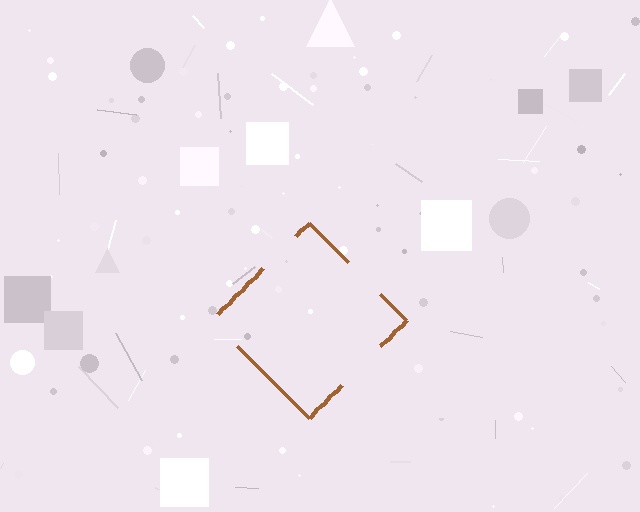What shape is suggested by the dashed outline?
The dashed outline suggests a diamond.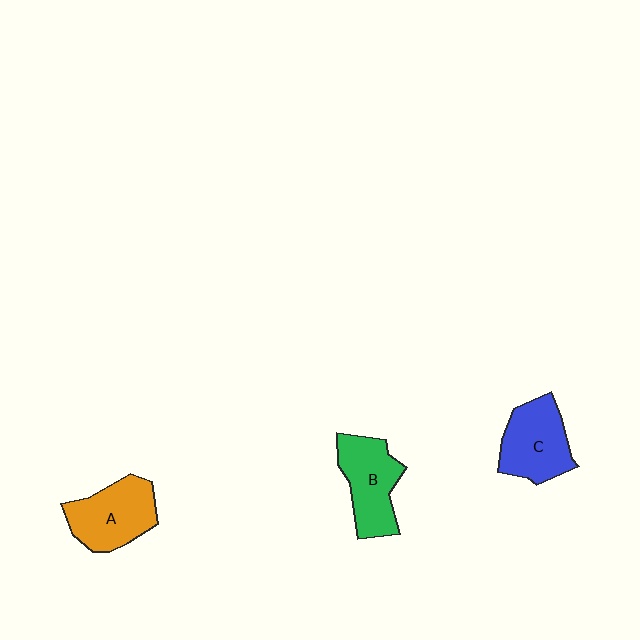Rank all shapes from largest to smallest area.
From largest to smallest: A (orange), C (blue), B (green).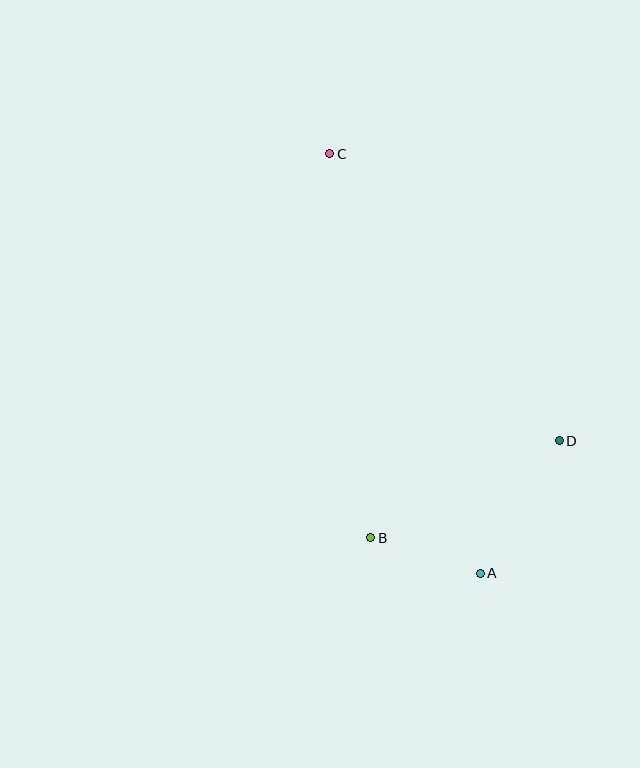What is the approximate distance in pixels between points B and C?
The distance between B and C is approximately 386 pixels.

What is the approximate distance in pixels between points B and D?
The distance between B and D is approximately 212 pixels.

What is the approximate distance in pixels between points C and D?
The distance between C and D is approximately 368 pixels.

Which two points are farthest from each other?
Points A and C are farthest from each other.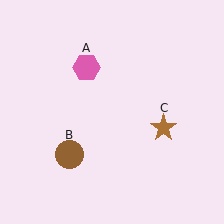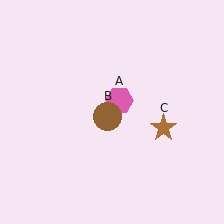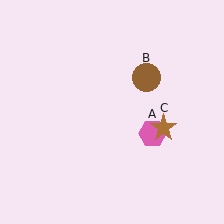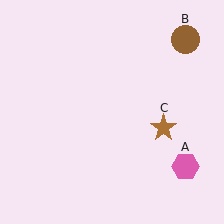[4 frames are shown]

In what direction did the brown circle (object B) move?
The brown circle (object B) moved up and to the right.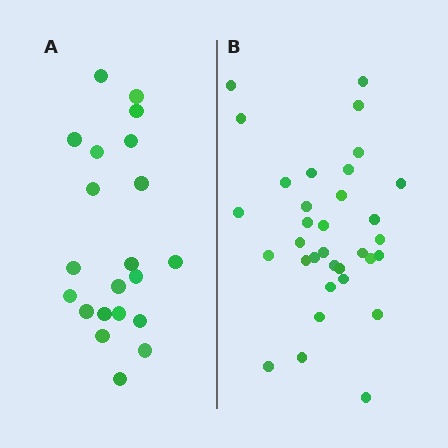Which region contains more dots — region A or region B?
Region B (the right region) has more dots.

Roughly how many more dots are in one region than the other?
Region B has roughly 12 or so more dots than region A.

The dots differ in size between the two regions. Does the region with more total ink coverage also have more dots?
No. Region A has more total ink coverage because its dots are larger, but region B actually contains more individual dots. Total area can be misleading — the number of items is what matters here.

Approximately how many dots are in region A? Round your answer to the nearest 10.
About 20 dots. (The exact count is 21, which rounds to 20.)